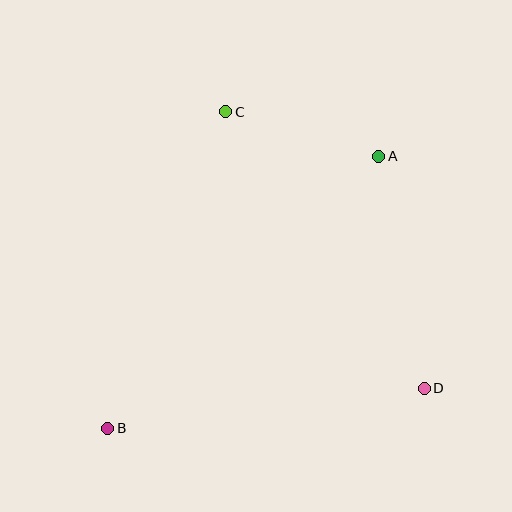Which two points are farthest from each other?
Points A and B are farthest from each other.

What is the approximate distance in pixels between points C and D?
The distance between C and D is approximately 340 pixels.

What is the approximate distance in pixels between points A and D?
The distance between A and D is approximately 237 pixels.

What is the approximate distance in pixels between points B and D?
The distance between B and D is approximately 319 pixels.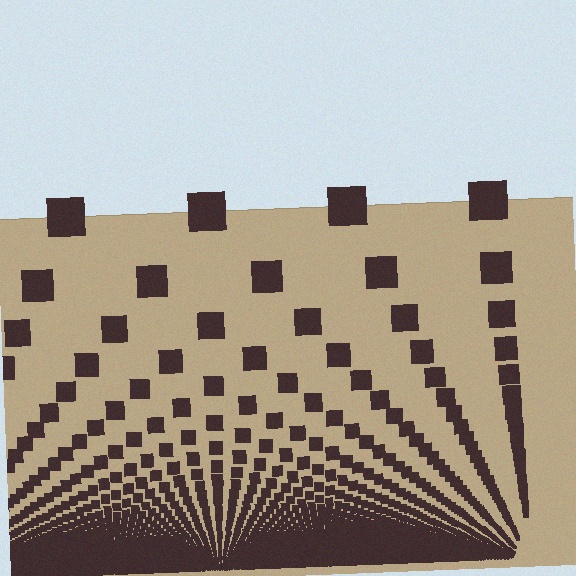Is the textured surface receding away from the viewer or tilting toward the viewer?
The surface appears to tilt toward the viewer. Texture elements get larger and sparser toward the top.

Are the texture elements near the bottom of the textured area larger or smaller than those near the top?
Smaller. The gradient is inverted — elements near the bottom are smaller and denser.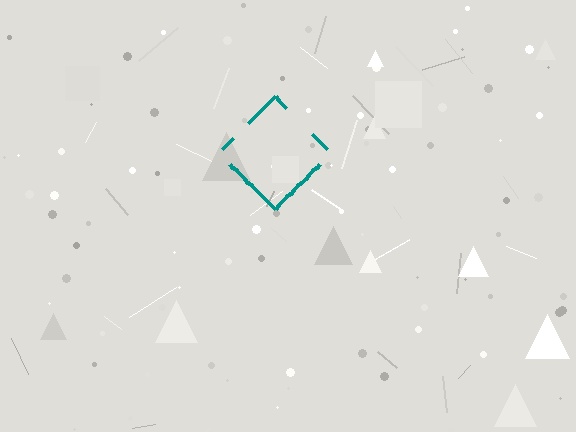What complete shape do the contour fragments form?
The contour fragments form a diamond.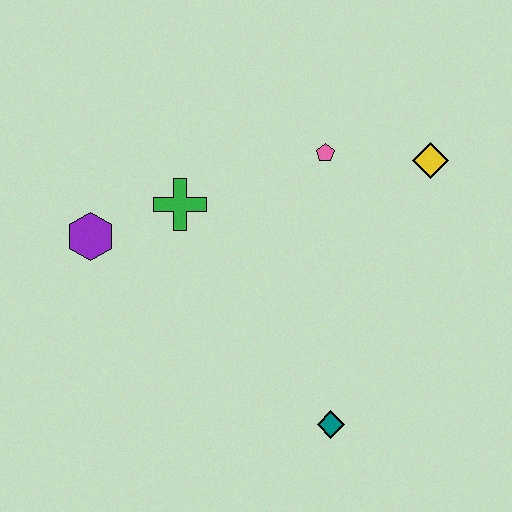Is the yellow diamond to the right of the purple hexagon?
Yes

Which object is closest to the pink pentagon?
The yellow diamond is closest to the pink pentagon.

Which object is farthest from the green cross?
The teal diamond is farthest from the green cross.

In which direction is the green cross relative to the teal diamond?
The green cross is above the teal diamond.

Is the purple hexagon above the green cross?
No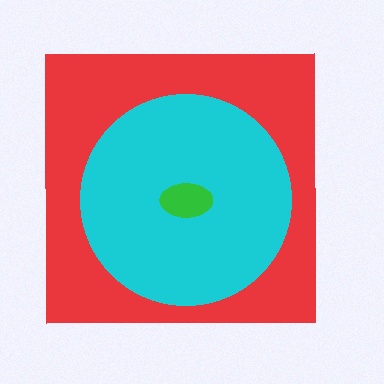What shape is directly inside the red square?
The cyan circle.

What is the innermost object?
The green ellipse.